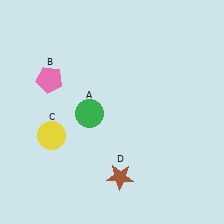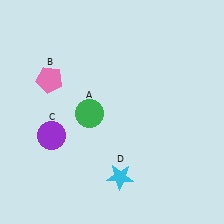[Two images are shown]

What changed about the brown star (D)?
In Image 1, D is brown. In Image 2, it changed to cyan.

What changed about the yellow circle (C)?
In Image 1, C is yellow. In Image 2, it changed to purple.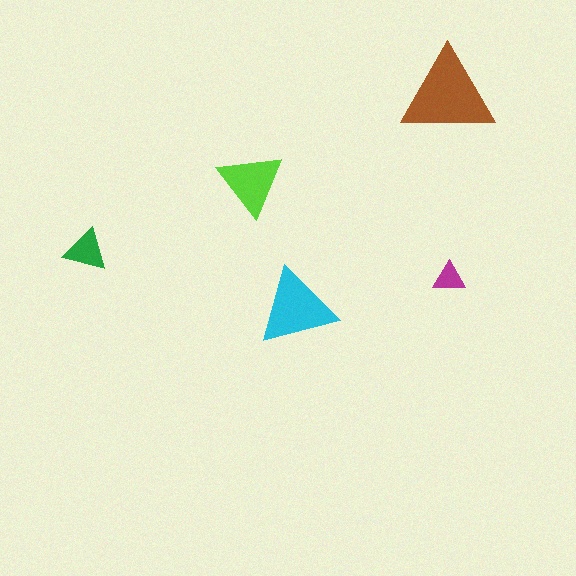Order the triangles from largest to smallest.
the brown one, the cyan one, the lime one, the green one, the magenta one.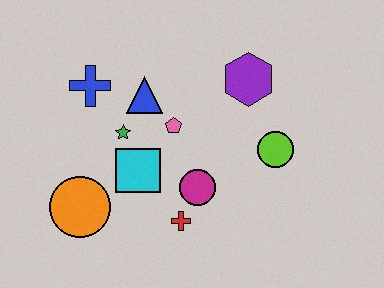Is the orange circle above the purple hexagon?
No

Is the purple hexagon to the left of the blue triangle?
No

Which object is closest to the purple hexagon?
The lime circle is closest to the purple hexagon.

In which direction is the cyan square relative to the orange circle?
The cyan square is to the right of the orange circle.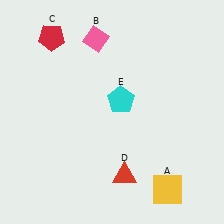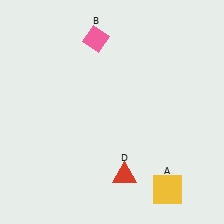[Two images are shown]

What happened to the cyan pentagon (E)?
The cyan pentagon (E) was removed in Image 2. It was in the top-right area of Image 1.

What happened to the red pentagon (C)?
The red pentagon (C) was removed in Image 2. It was in the top-left area of Image 1.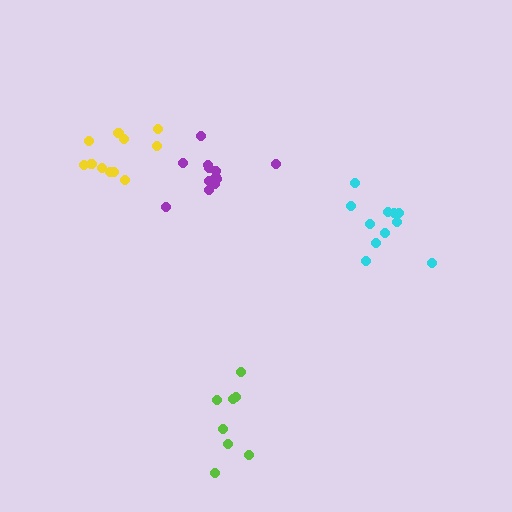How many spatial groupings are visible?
There are 4 spatial groupings.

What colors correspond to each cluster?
The clusters are colored: lime, cyan, purple, yellow.